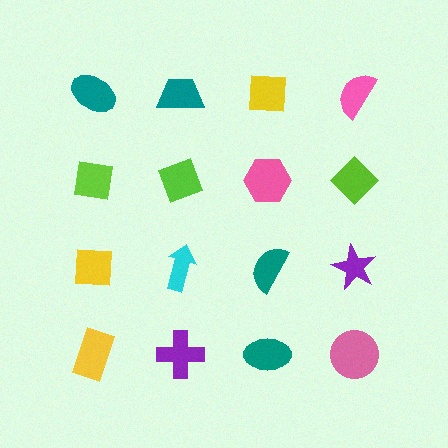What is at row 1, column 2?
A teal trapezoid.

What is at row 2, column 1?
A lime square.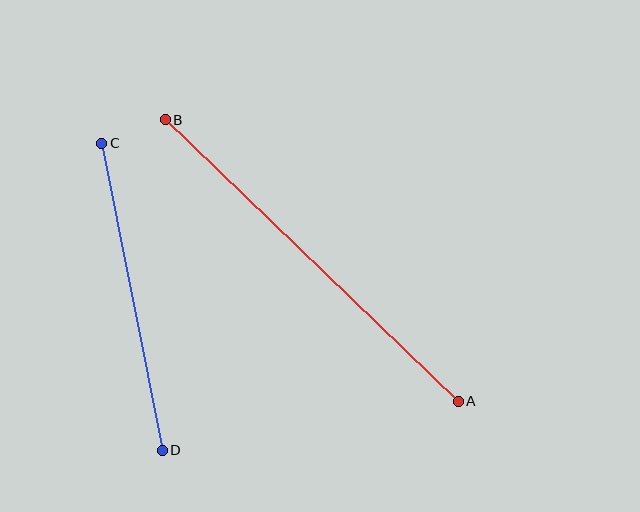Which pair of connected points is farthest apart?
Points A and B are farthest apart.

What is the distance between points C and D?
The distance is approximately 313 pixels.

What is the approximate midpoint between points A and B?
The midpoint is at approximately (312, 261) pixels.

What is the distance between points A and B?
The distance is approximately 407 pixels.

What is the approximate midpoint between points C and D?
The midpoint is at approximately (132, 297) pixels.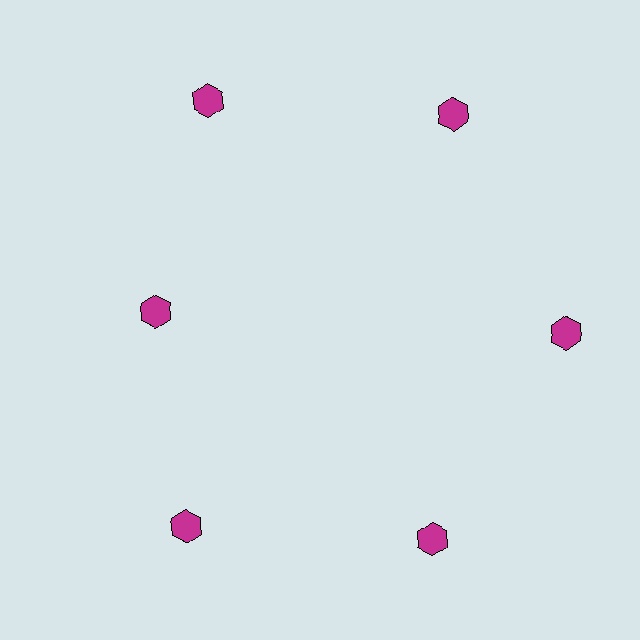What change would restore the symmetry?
The symmetry would be restored by moving it outward, back onto the ring so that all 6 hexagons sit at equal angles and equal distance from the center.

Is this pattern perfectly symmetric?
No. The 6 magenta hexagons are arranged in a ring, but one element near the 9 o'clock position is pulled inward toward the center, breaking the 6-fold rotational symmetry.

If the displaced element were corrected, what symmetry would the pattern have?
It would have 6-fold rotational symmetry — the pattern would map onto itself every 60 degrees.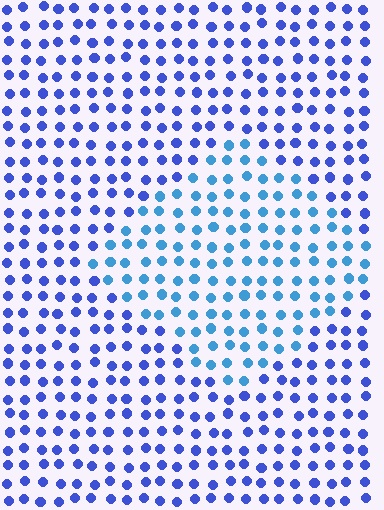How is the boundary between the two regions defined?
The boundary is defined purely by a slight shift in hue (about 30 degrees). Spacing, size, and orientation are identical on both sides.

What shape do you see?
I see a diamond.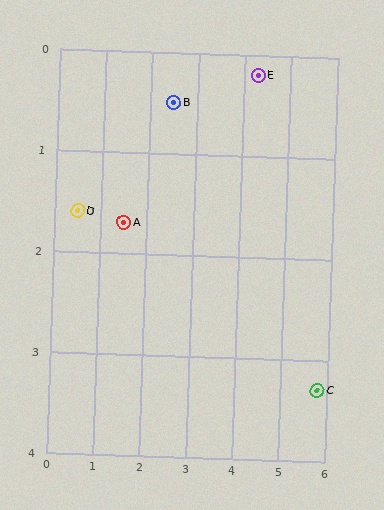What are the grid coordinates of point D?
Point D is at approximately (0.5, 1.6).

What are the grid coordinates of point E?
Point E is at approximately (4.3, 0.2).